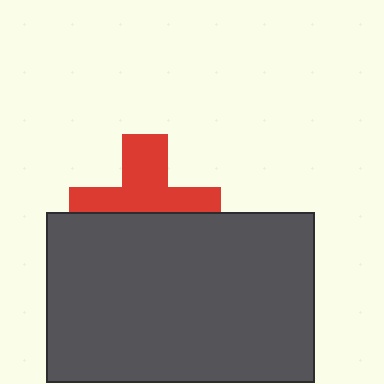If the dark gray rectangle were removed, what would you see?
You would see the complete red cross.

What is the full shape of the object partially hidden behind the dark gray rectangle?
The partially hidden object is a red cross.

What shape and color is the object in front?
The object in front is a dark gray rectangle.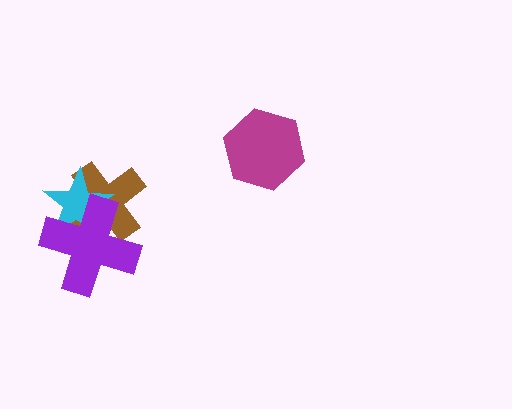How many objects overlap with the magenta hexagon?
0 objects overlap with the magenta hexagon.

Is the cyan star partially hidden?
Yes, it is partially covered by another shape.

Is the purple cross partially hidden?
No, no other shape covers it.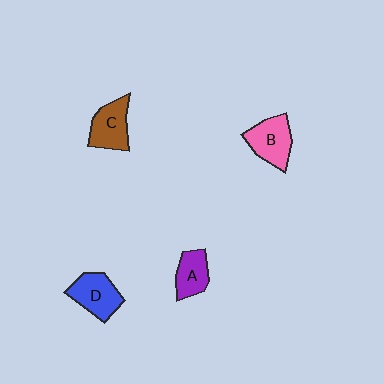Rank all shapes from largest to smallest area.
From largest to smallest: B (pink), D (blue), C (brown), A (purple).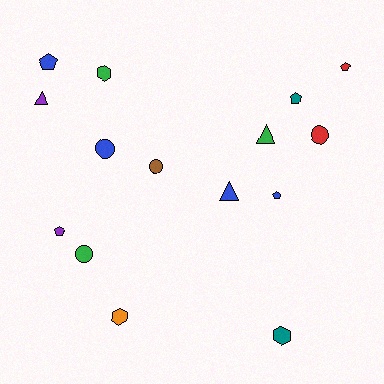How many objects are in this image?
There are 15 objects.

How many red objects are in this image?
There are 2 red objects.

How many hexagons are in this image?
There are 3 hexagons.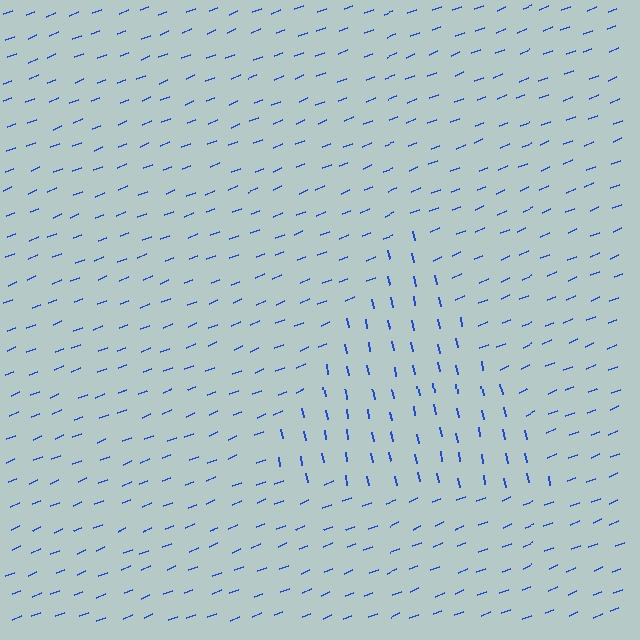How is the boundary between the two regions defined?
The boundary is defined purely by a change in line orientation (approximately 78 degrees difference). All lines are the same color and thickness.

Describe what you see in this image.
The image is filled with small blue line segments. A triangle region in the image has lines oriented differently from the surrounding lines, creating a visible texture boundary.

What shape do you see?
I see a triangle.